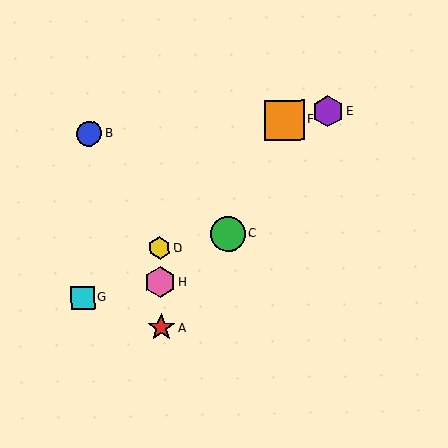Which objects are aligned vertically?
Objects A, D, H are aligned vertically.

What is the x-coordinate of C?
Object C is at x≈228.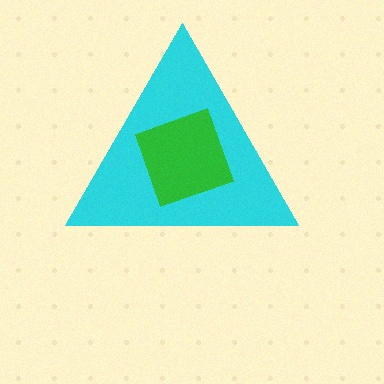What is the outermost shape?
The cyan triangle.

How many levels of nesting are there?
2.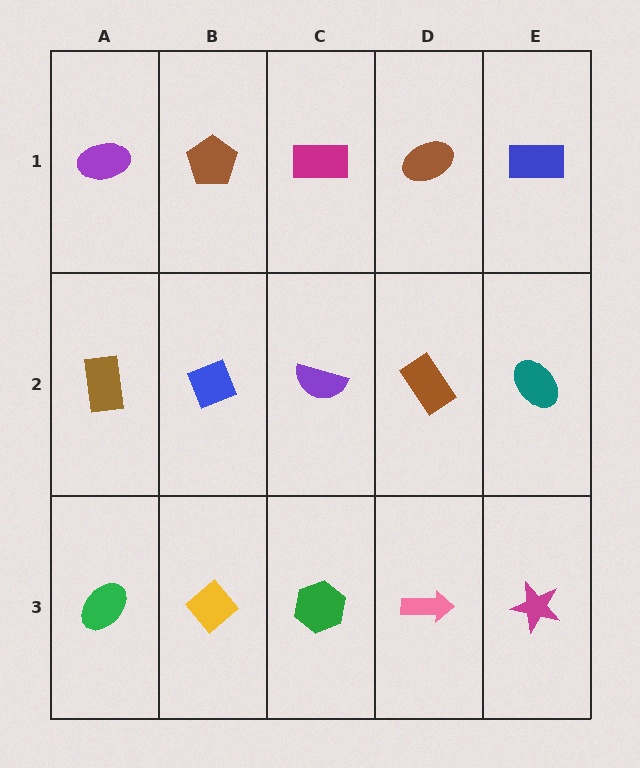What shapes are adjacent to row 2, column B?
A brown pentagon (row 1, column B), a yellow diamond (row 3, column B), a brown rectangle (row 2, column A), a purple semicircle (row 2, column C).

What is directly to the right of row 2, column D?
A teal ellipse.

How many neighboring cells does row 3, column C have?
3.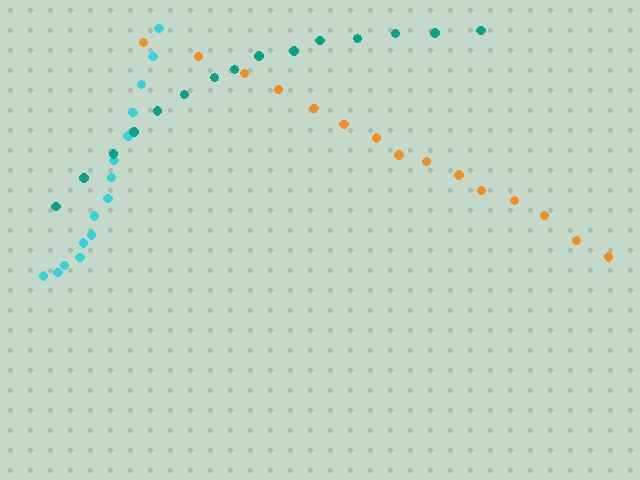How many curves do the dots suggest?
There are 3 distinct paths.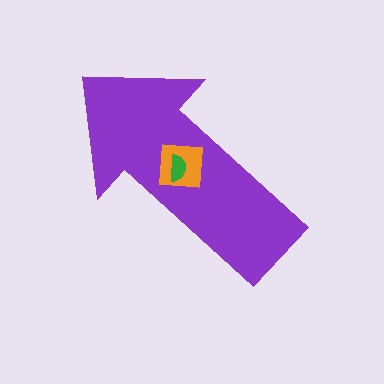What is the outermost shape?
The purple arrow.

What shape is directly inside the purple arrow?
The orange square.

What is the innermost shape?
The green semicircle.